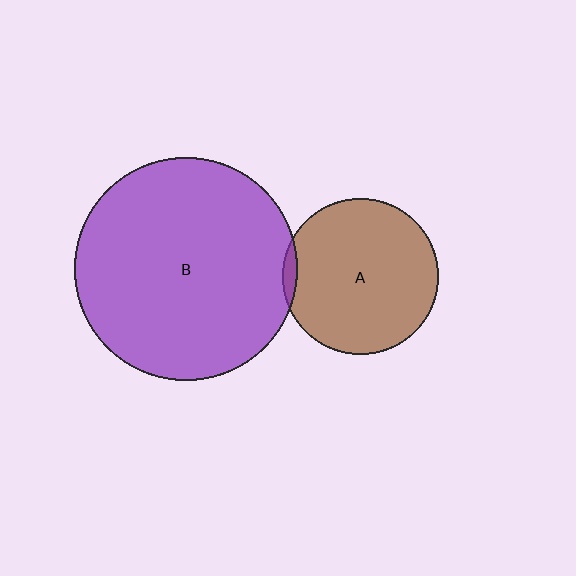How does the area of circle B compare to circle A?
Approximately 2.0 times.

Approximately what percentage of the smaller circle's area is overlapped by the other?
Approximately 5%.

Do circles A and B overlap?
Yes.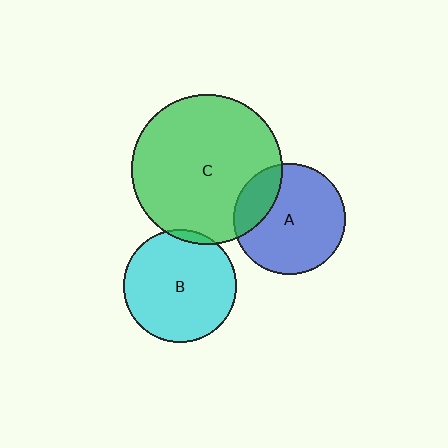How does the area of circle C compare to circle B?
Approximately 1.8 times.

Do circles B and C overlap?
Yes.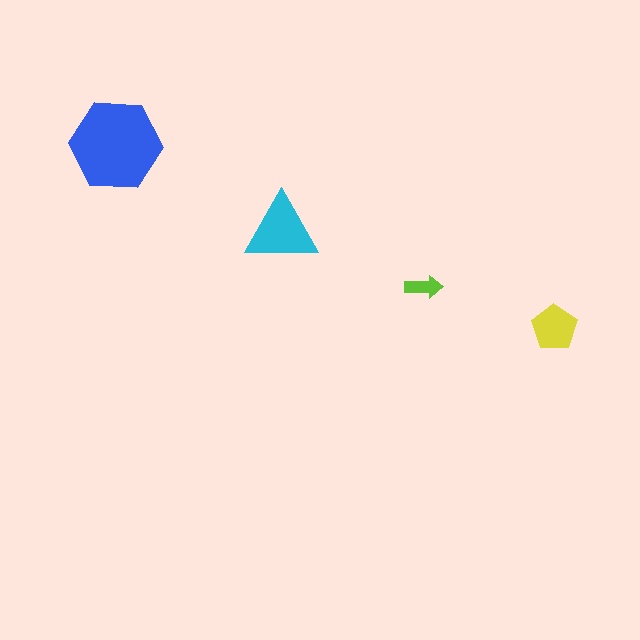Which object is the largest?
The blue hexagon.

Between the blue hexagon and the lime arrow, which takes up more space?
The blue hexagon.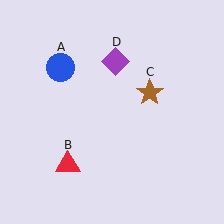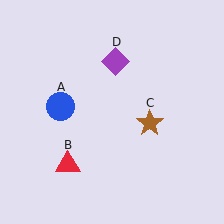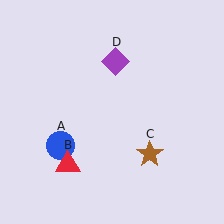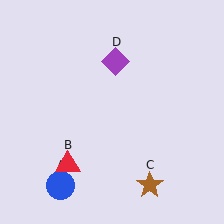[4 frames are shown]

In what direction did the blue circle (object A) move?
The blue circle (object A) moved down.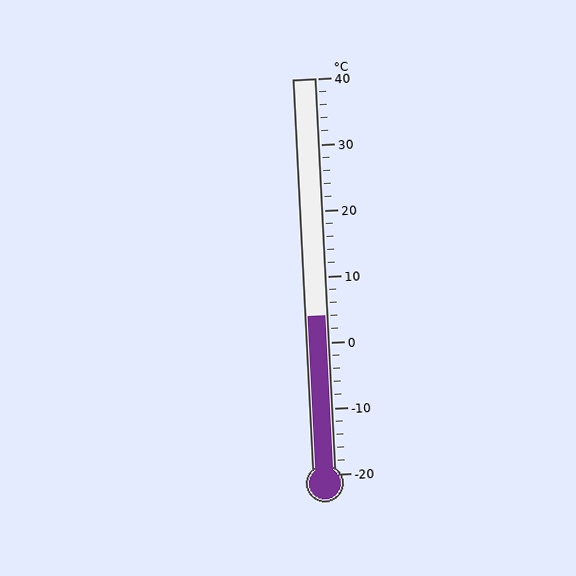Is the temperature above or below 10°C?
The temperature is below 10°C.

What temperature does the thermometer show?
The thermometer shows approximately 4°C.